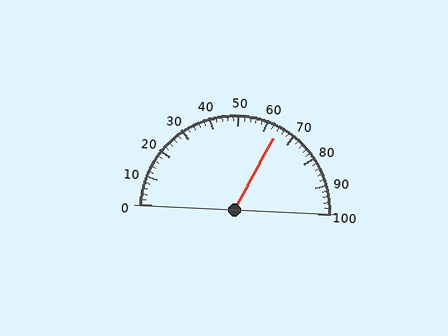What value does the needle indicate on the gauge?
The needle indicates approximately 64.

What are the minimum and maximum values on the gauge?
The gauge ranges from 0 to 100.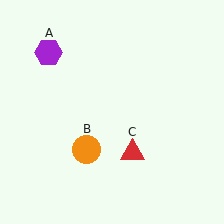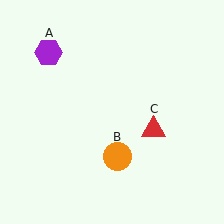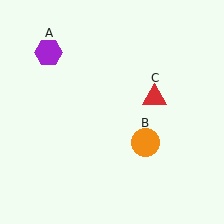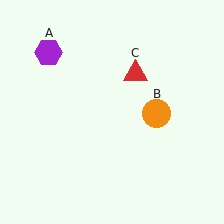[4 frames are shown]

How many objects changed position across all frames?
2 objects changed position: orange circle (object B), red triangle (object C).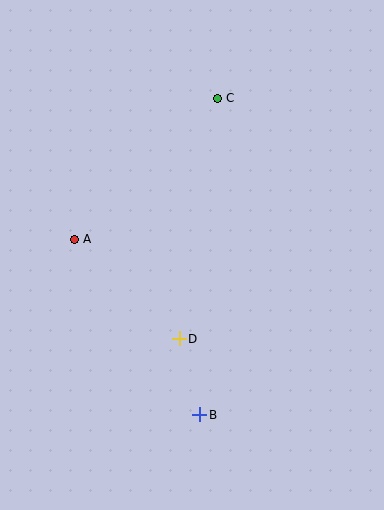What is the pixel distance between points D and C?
The distance between D and C is 244 pixels.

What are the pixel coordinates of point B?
Point B is at (200, 415).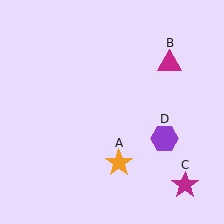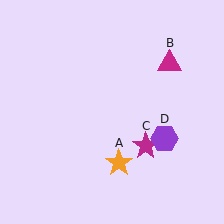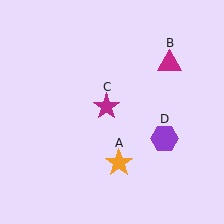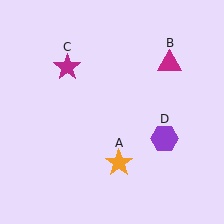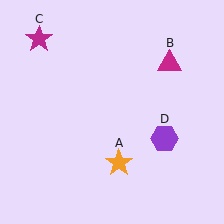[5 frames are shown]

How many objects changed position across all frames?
1 object changed position: magenta star (object C).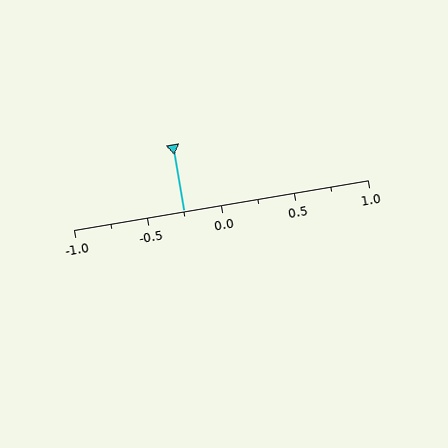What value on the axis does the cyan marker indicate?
The marker indicates approximately -0.25.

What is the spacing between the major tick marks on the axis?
The major ticks are spaced 0.5 apart.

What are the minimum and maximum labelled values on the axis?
The axis runs from -1.0 to 1.0.